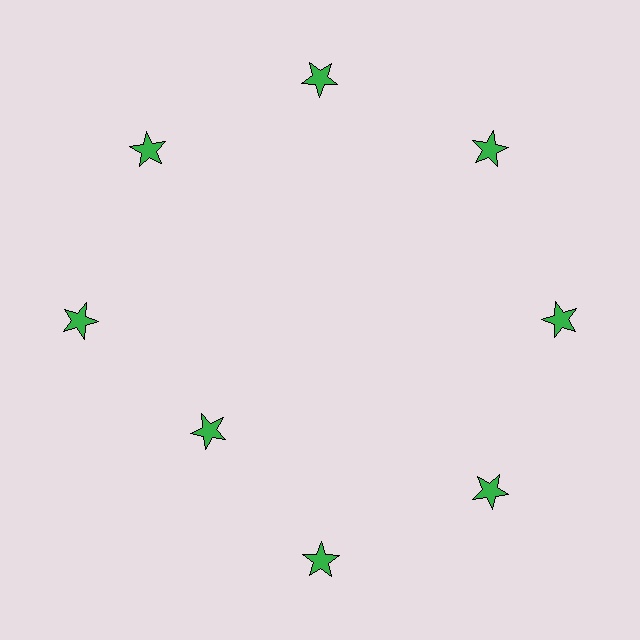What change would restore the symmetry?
The symmetry would be restored by moving it outward, back onto the ring so that all 8 stars sit at equal angles and equal distance from the center.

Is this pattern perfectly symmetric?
No. The 8 green stars are arranged in a ring, but one element near the 8 o'clock position is pulled inward toward the center, breaking the 8-fold rotational symmetry.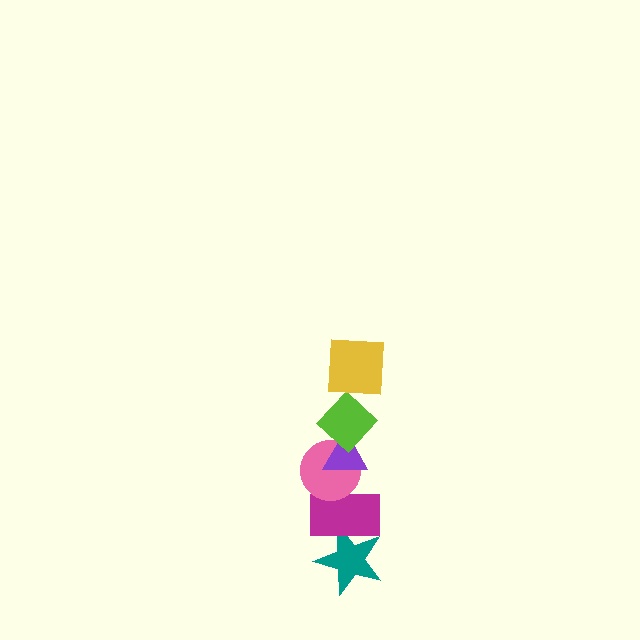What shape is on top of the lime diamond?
The yellow square is on top of the lime diamond.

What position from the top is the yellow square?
The yellow square is 1st from the top.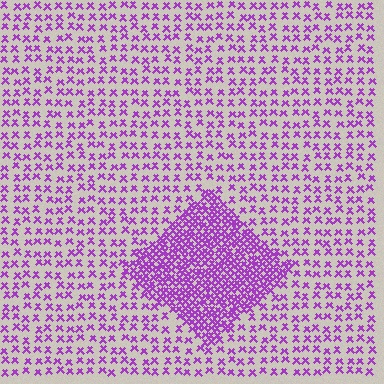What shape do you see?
I see a diamond.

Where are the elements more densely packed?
The elements are more densely packed inside the diamond boundary.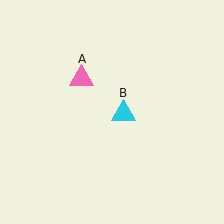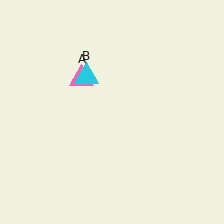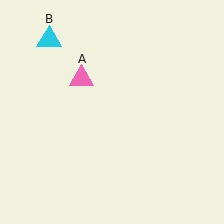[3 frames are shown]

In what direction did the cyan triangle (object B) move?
The cyan triangle (object B) moved up and to the left.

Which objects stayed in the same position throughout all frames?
Pink triangle (object A) remained stationary.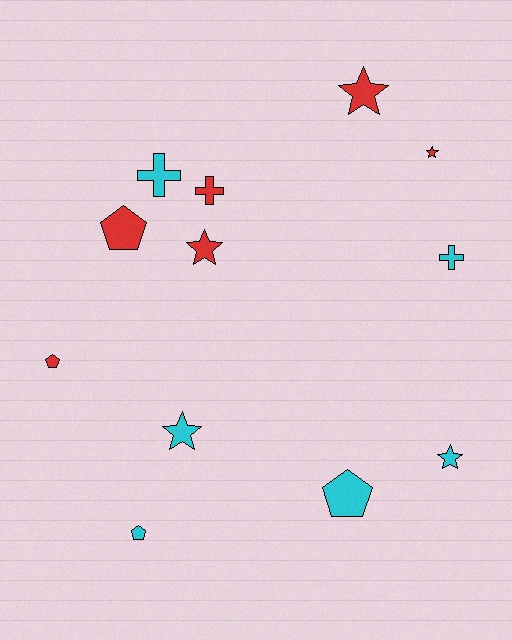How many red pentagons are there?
There are 2 red pentagons.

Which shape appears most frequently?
Star, with 5 objects.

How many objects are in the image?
There are 12 objects.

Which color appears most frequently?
Red, with 6 objects.